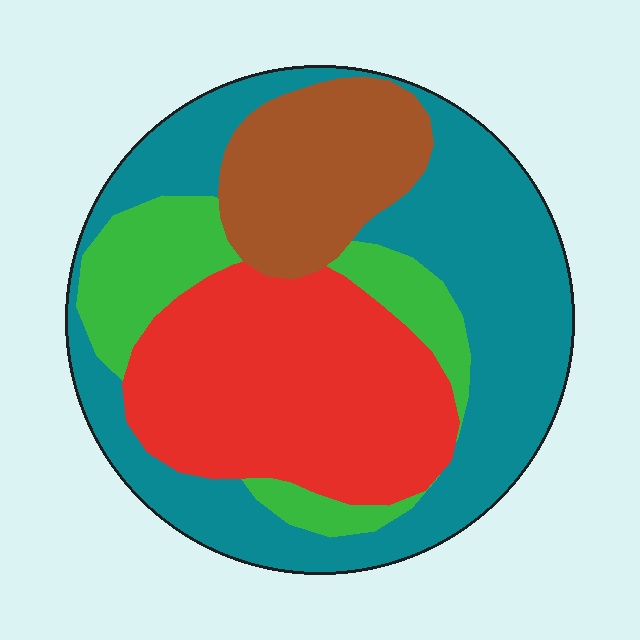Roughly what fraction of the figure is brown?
Brown covers about 15% of the figure.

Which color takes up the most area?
Teal, at roughly 40%.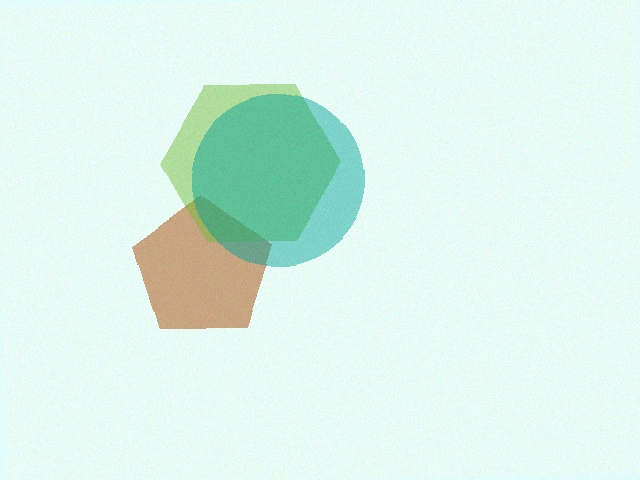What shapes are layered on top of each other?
The layered shapes are: a brown pentagon, a lime hexagon, a teal circle.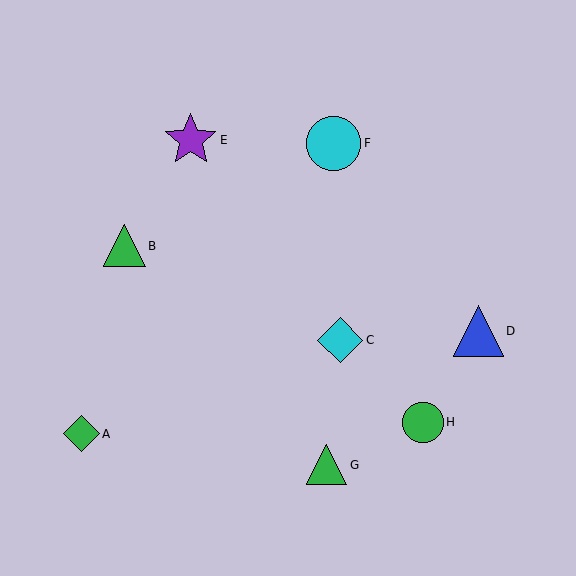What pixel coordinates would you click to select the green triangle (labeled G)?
Click at (327, 465) to select the green triangle G.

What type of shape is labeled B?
Shape B is a green triangle.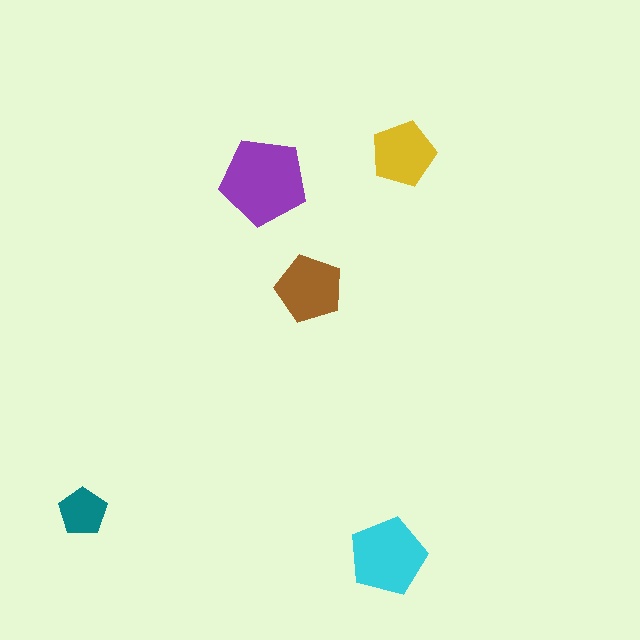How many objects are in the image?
There are 5 objects in the image.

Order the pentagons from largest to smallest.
the purple one, the cyan one, the brown one, the yellow one, the teal one.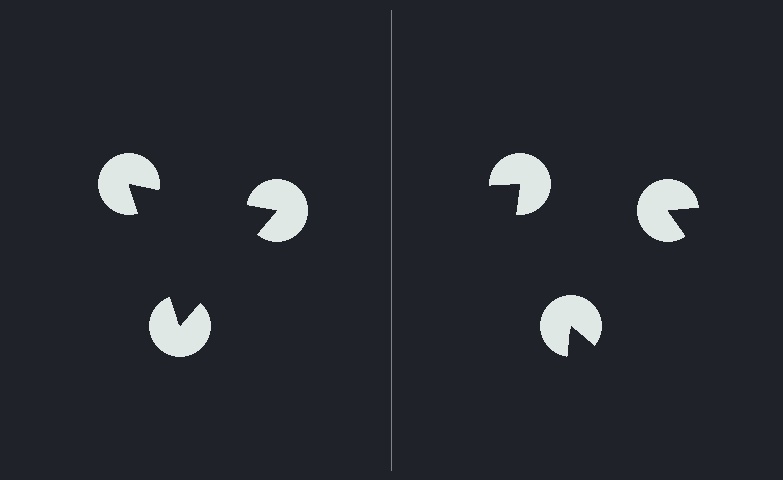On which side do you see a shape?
An illusory triangle appears on the left side. On the right side the wedge cuts are rotated, so no coherent shape forms.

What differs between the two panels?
The pac-man discs are positioned identically on both sides; only the wedge orientations differ. On the left they align to a triangle; on the right they are misaligned.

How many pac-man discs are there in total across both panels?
6 — 3 on each side.